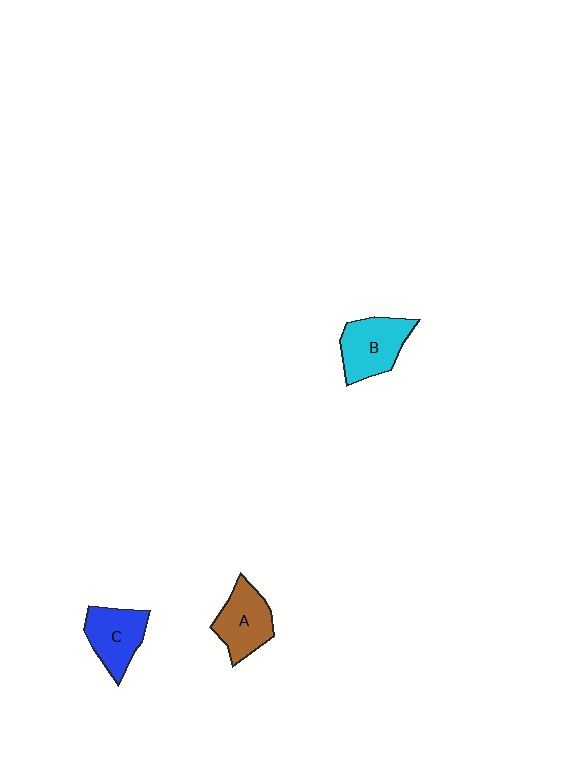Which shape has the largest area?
Shape B (cyan).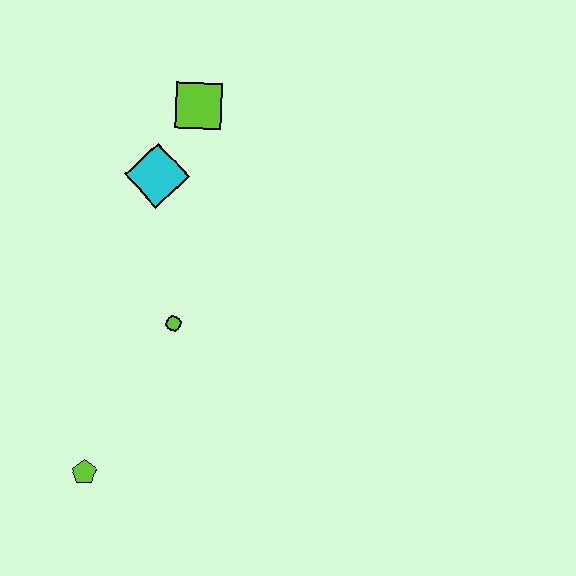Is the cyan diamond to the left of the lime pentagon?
No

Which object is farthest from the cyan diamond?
The lime pentagon is farthest from the cyan diamond.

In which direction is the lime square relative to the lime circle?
The lime square is above the lime circle.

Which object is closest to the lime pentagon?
The lime circle is closest to the lime pentagon.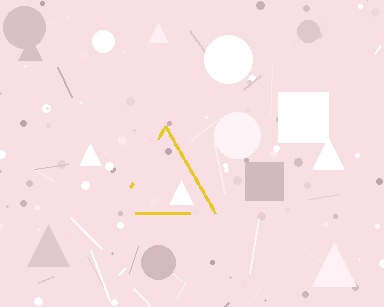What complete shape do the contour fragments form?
The contour fragments form a triangle.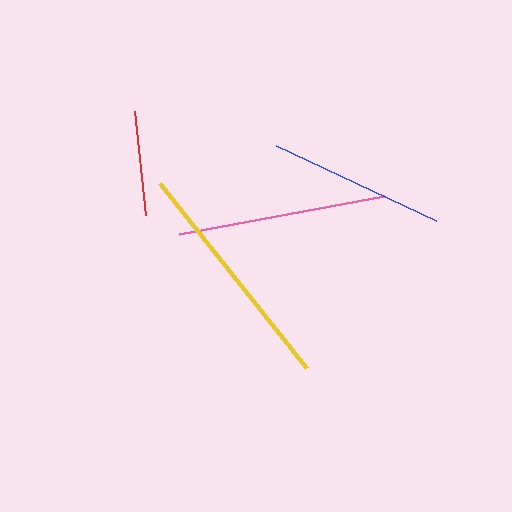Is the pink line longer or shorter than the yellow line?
The yellow line is longer than the pink line.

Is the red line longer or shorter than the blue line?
The blue line is longer than the red line.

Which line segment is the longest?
The yellow line is the longest at approximately 237 pixels.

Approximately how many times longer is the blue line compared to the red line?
The blue line is approximately 1.7 times the length of the red line.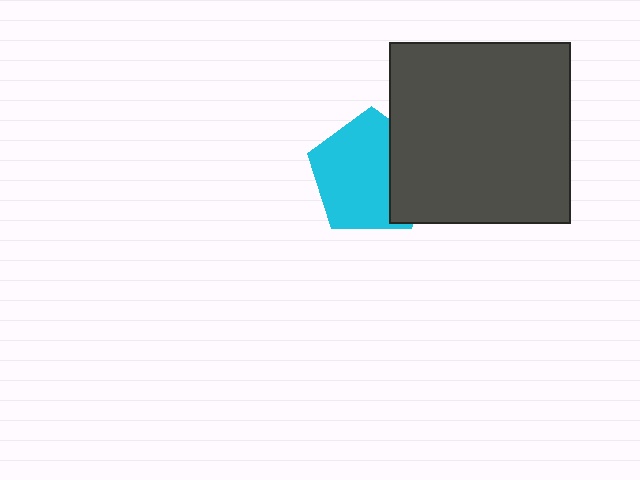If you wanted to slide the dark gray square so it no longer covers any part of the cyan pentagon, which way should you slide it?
Slide it right — that is the most direct way to separate the two shapes.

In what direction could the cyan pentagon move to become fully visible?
The cyan pentagon could move left. That would shift it out from behind the dark gray square entirely.